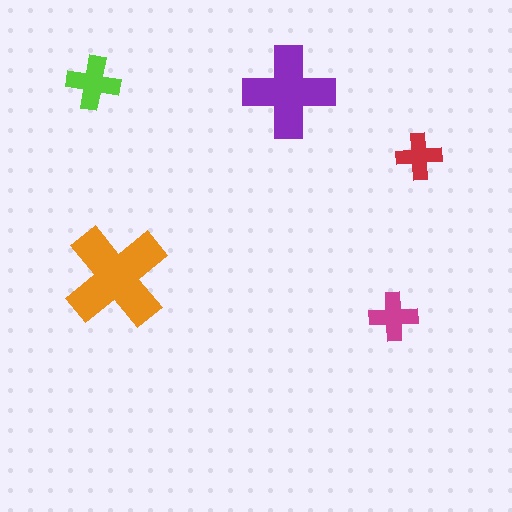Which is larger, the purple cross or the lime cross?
The purple one.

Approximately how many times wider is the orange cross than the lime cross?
About 2 times wider.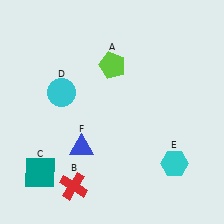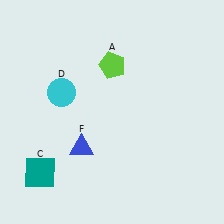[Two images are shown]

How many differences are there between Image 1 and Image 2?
There are 2 differences between the two images.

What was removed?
The cyan hexagon (E), the red cross (B) were removed in Image 2.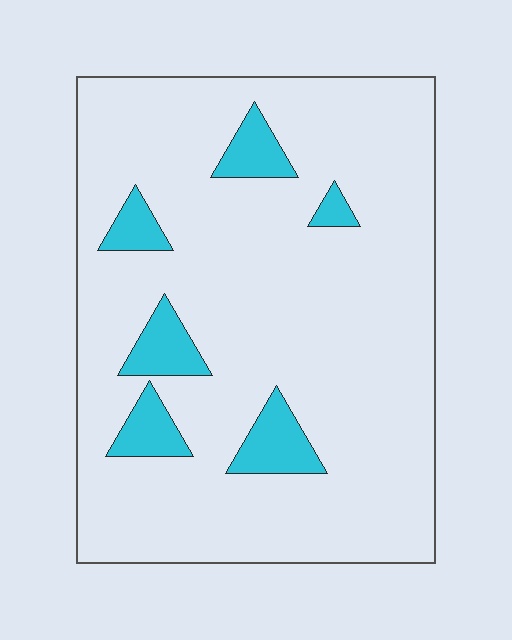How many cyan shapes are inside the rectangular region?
6.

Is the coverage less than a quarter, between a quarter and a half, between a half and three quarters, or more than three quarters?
Less than a quarter.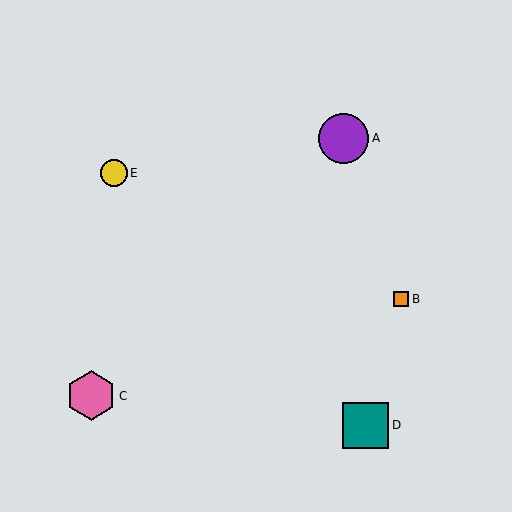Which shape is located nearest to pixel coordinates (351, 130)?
The purple circle (labeled A) at (344, 138) is nearest to that location.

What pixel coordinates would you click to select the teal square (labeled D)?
Click at (365, 425) to select the teal square D.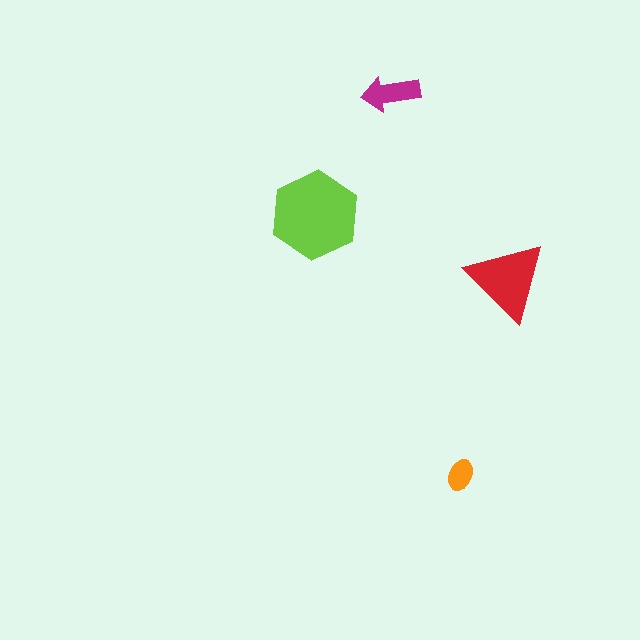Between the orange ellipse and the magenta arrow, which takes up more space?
The magenta arrow.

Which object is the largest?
The lime hexagon.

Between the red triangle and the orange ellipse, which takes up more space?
The red triangle.